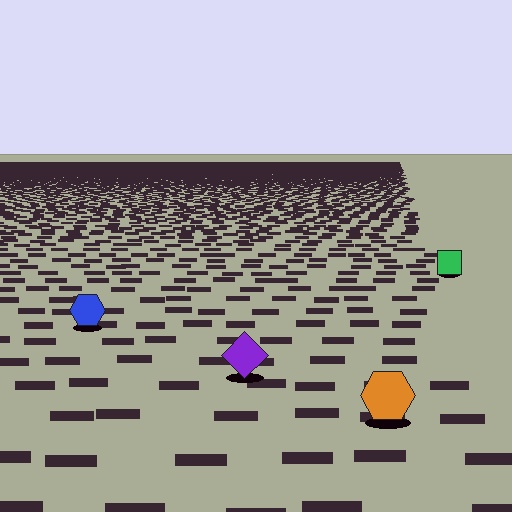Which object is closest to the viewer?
The orange hexagon is closest. The texture marks near it are larger and more spread out.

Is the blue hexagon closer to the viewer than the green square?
Yes. The blue hexagon is closer — you can tell from the texture gradient: the ground texture is coarser near it.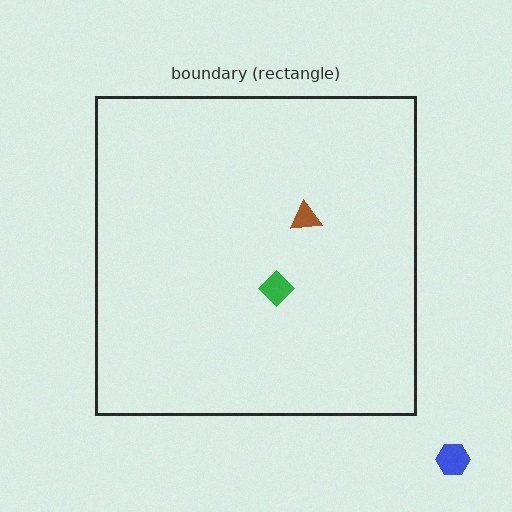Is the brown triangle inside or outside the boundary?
Inside.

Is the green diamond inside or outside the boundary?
Inside.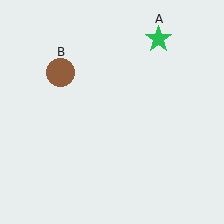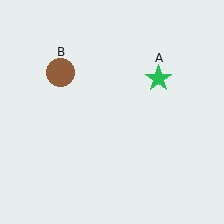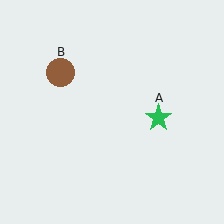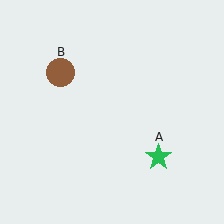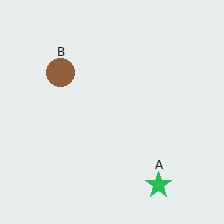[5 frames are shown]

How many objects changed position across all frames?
1 object changed position: green star (object A).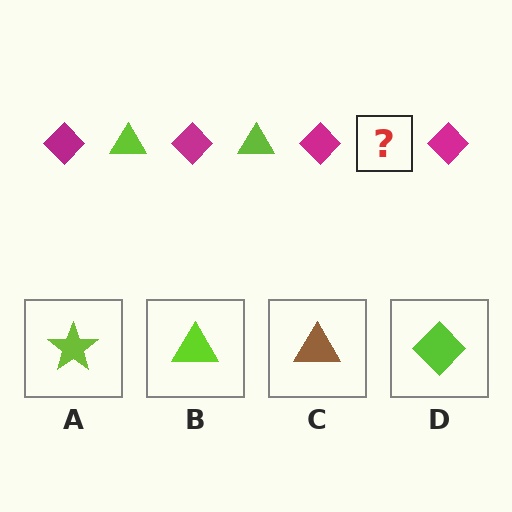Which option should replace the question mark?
Option B.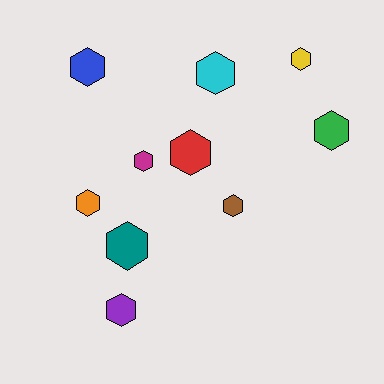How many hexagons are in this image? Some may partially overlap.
There are 10 hexagons.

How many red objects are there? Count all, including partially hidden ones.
There is 1 red object.